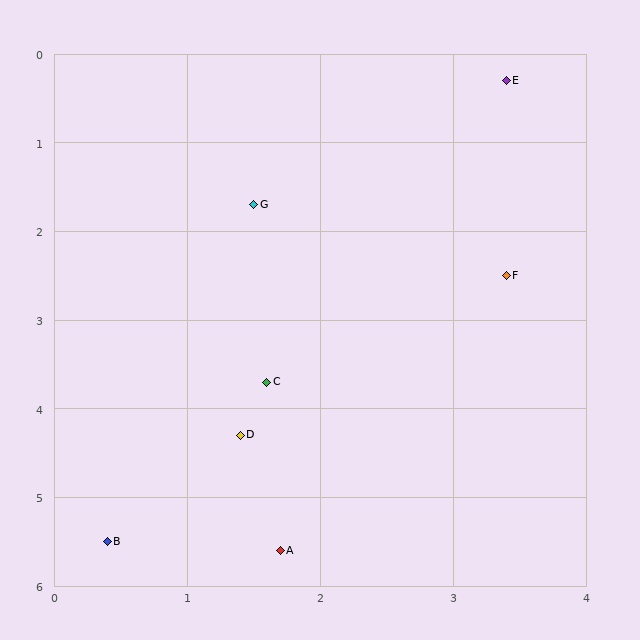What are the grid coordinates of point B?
Point B is at approximately (0.4, 5.5).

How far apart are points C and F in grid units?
Points C and F are about 2.2 grid units apart.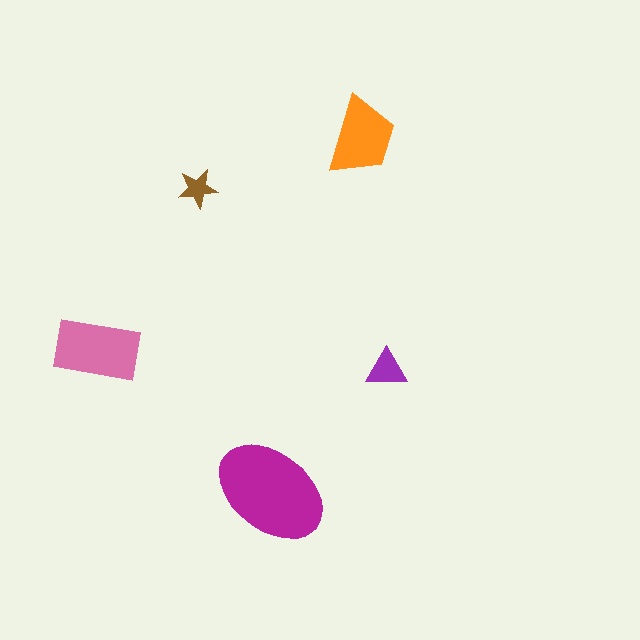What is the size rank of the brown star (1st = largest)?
5th.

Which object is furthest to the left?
The pink rectangle is leftmost.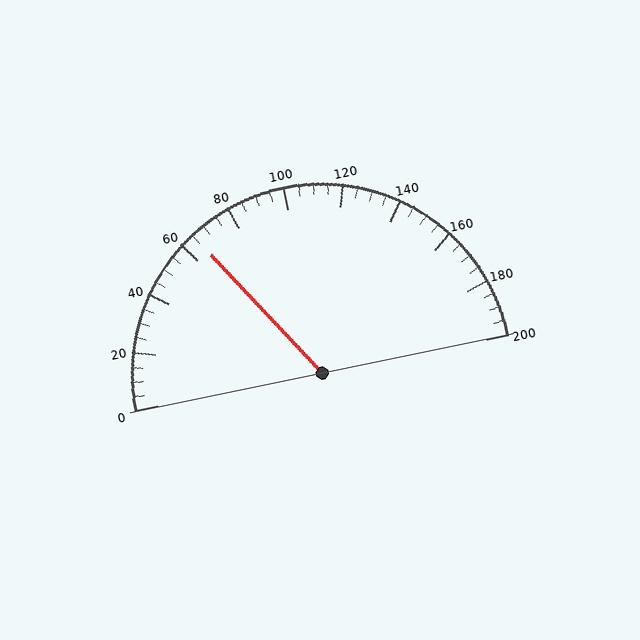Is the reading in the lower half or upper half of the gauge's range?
The reading is in the lower half of the range (0 to 200).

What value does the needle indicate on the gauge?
The needle indicates approximately 65.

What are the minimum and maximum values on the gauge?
The gauge ranges from 0 to 200.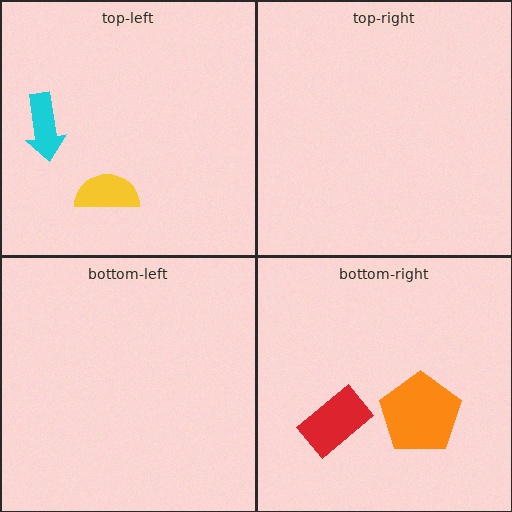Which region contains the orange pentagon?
The bottom-right region.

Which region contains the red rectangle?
The bottom-right region.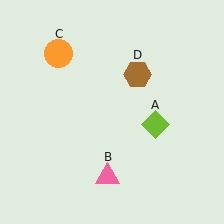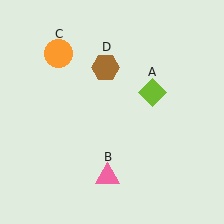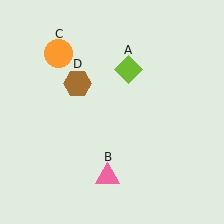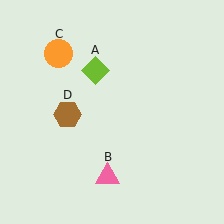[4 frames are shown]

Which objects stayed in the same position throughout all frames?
Pink triangle (object B) and orange circle (object C) remained stationary.